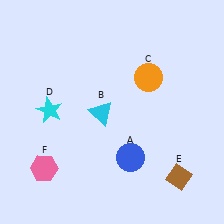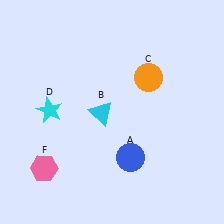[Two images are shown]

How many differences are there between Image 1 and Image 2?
There is 1 difference between the two images.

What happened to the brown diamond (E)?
The brown diamond (E) was removed in Image 2. It was in the bottom-right area of Image 1.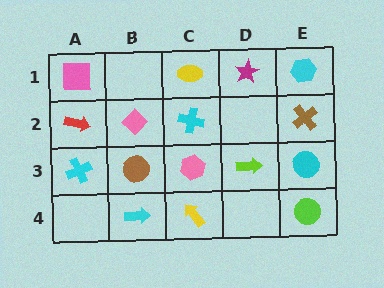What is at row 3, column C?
A pink hexagon.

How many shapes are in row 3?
5 shapes.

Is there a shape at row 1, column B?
No, that cell is empty.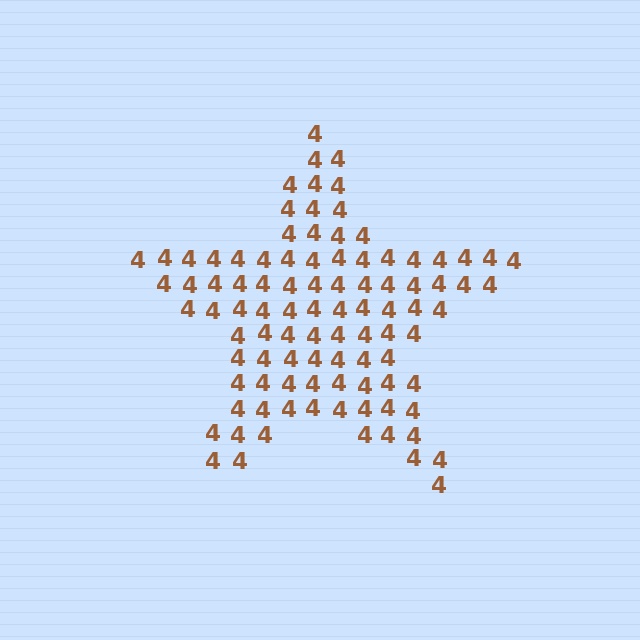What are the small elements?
The small elements are digit 4's.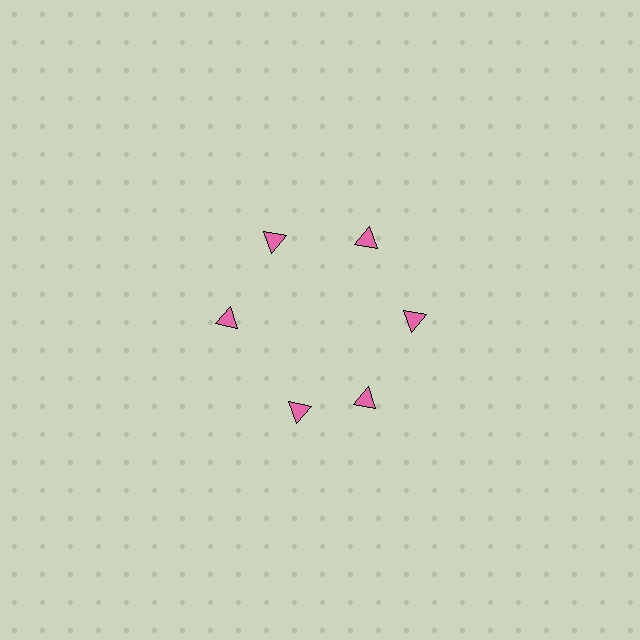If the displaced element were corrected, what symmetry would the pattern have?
It would have 6-fold rotational symmetry — the pattern would map onto itself every 60 degrees.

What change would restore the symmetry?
The symmetry would be restored by rotating it back into even spacing with its neighbors so that all 6 triangles sit at equal angles and equal distance from the center.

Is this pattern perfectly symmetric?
No. The 6 pink triangles are arranged in a ring, but one element near the 7 o'clock position is rotated out of alignment along the ring, breaking the 6-fold rotational symmetry.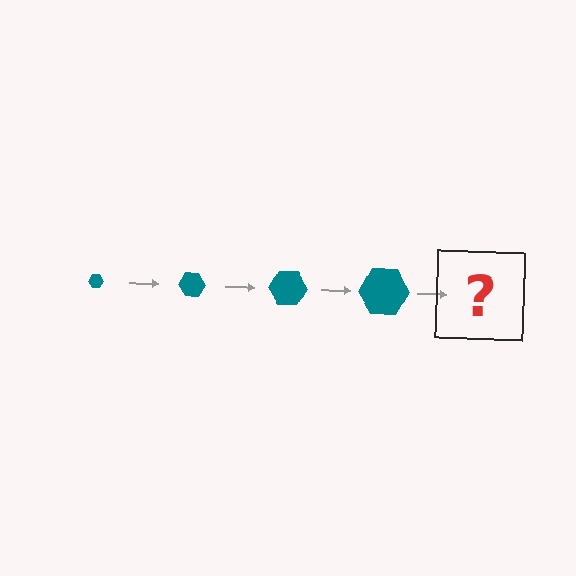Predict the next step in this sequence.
The next step is a teal hexagon, larger than the previous one.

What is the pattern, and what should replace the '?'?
The pattern is that the hexagon gets progressively larger each step. The '?' should be a teal hexagon, larger than the previous one.